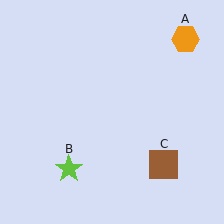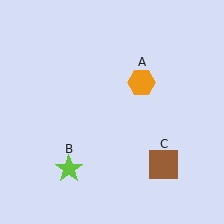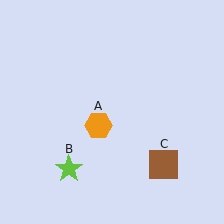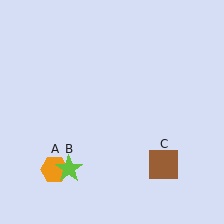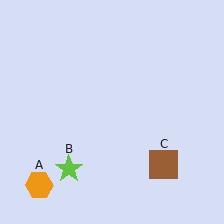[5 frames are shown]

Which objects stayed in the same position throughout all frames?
Lime star (object B) and brown square (object C) remained stationary.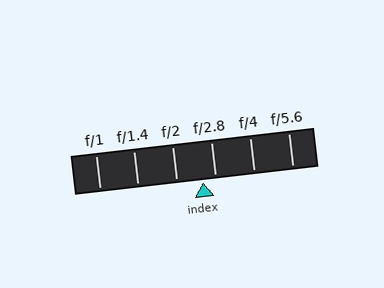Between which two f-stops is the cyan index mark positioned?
The index mark is between f/2 and f/2.8.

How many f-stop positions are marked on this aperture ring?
There are 6 f-stop positions marked.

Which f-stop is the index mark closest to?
The index mark is closest to f/2.8.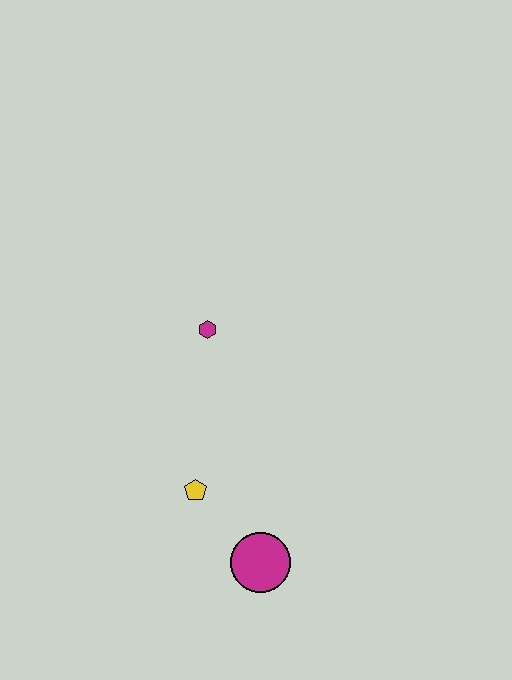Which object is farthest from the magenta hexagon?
The magenta circle is farthest from the magenta hexagon.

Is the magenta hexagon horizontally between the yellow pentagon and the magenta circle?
Yes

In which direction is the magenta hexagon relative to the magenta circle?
The magenta hexagon is above the magenta circle.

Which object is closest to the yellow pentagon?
The magenta circle is closest to the yellow pentagon.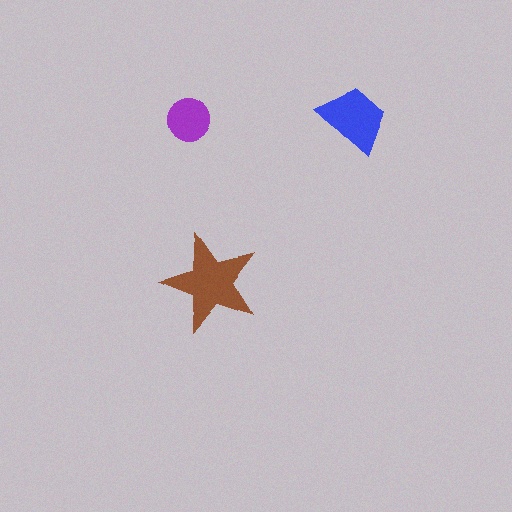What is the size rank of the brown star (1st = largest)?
1st.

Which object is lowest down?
The brown star is bottommost.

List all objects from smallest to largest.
The purple circle, the blue trapezoid, the brown star.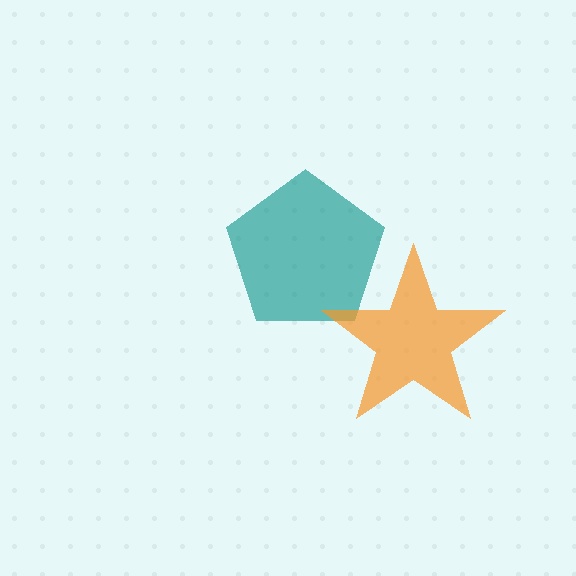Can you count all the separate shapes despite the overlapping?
Yes, there are 2 separate shapes.